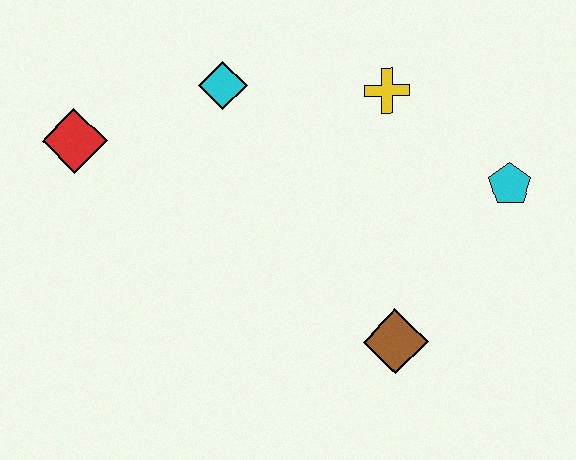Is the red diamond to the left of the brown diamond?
Yes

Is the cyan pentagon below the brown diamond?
No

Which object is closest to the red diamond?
The cyan diamond is closest to the red diamond.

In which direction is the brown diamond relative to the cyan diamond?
The brown diamond is below the cyan diamond.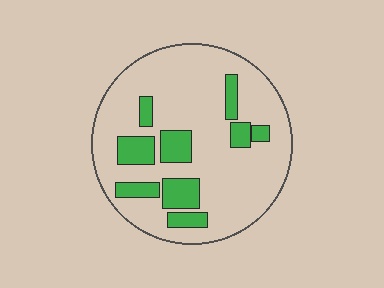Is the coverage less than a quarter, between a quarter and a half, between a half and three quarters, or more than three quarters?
Less than a quarter.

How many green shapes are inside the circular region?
9.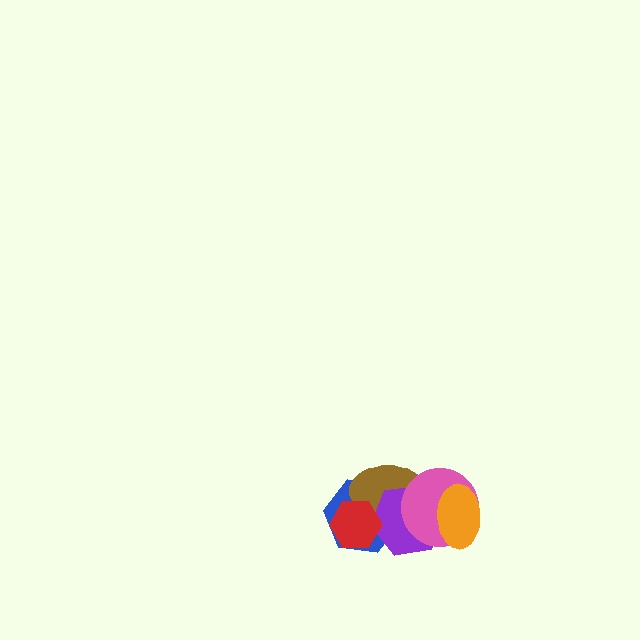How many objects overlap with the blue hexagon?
3 objects overlap with the blue hexagon.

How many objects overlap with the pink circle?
3 objects overlap with the pink circle.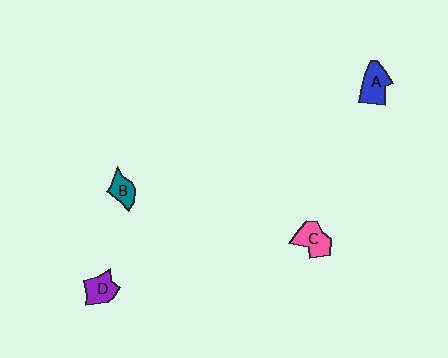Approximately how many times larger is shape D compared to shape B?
Approximately 1.3 times.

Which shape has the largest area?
Shape A (blue).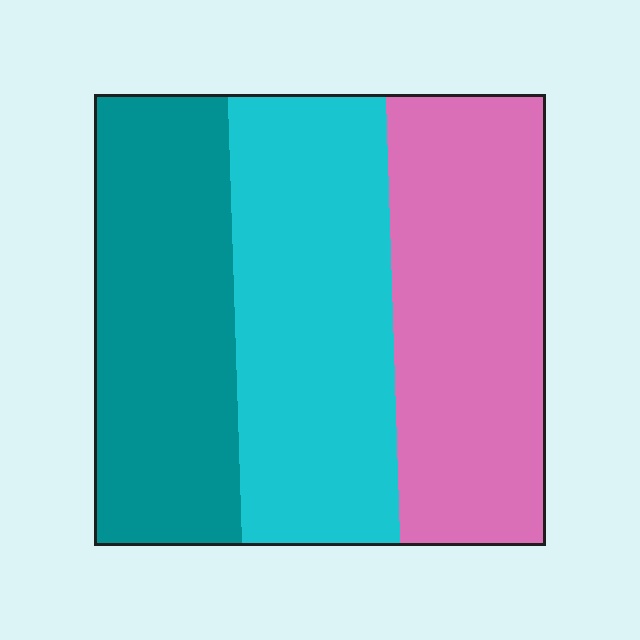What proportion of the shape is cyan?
Cyan takes up about one third (1/3) of the shape.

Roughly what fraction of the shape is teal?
Teal takes up about one third (1/3) of the shape.